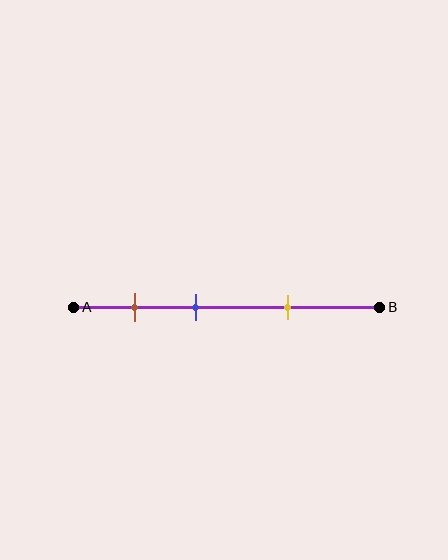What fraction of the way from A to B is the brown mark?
The brown mark is approximately 20% (0.2) of the way from A to B.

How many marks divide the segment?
There are 3 marks dividing the segment.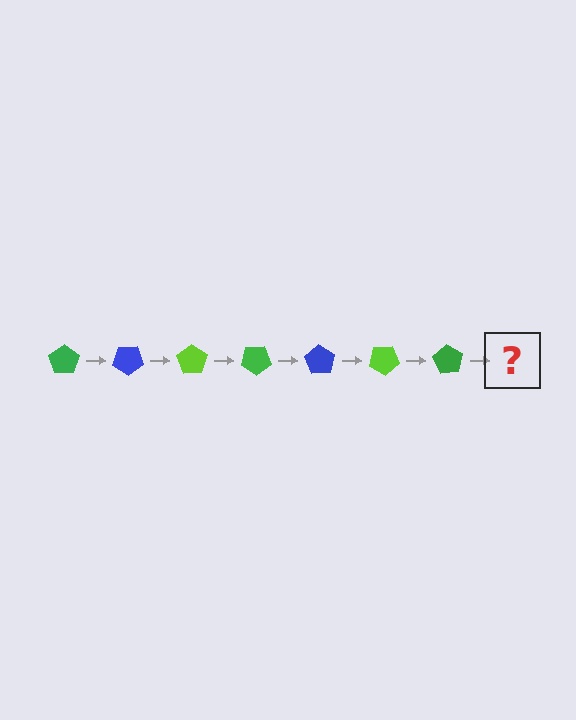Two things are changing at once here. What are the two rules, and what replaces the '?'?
The two rules are that it rotates 35 degrees each step and the color cycles through green, blue, and lime. The '?' should be a blue pentagon, rotated 245 degrees from the start.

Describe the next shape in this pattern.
It should be a blue pentagon, rotated 245 degrees from the start.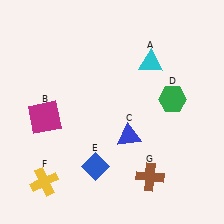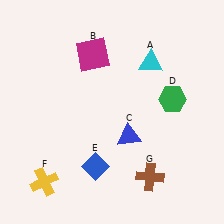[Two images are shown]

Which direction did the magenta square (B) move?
The magenta square (B) moved up.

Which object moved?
The magenta square (B) moved up.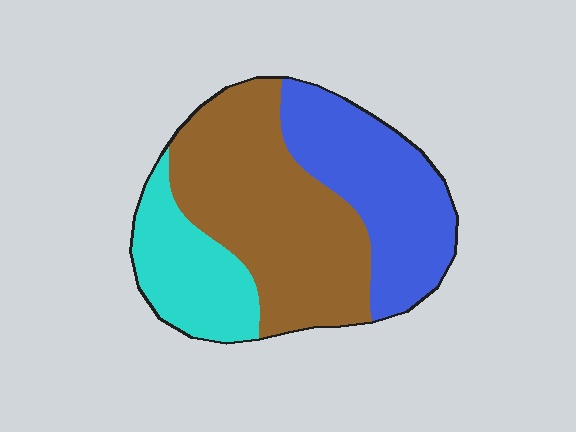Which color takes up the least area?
Cyan, at roughly 20%.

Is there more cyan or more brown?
Brown.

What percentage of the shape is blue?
Blue takes up between a sixth and a third of the shape.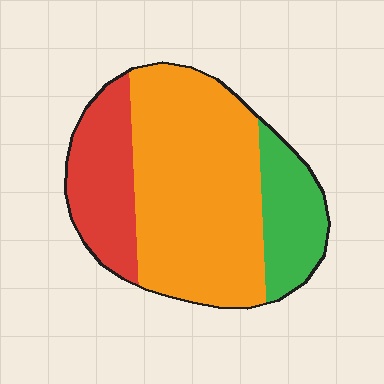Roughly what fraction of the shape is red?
Red covers 22% of the shape.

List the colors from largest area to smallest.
From largest to smallest: orange, red, green.